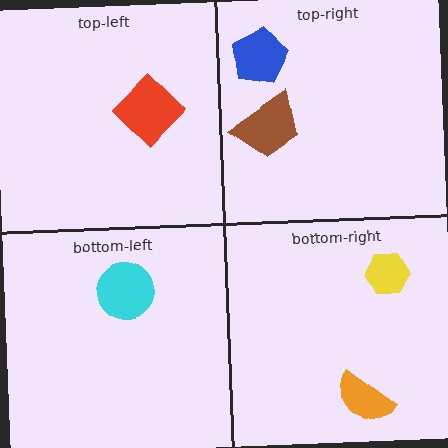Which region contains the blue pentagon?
The top-right region.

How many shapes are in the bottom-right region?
2.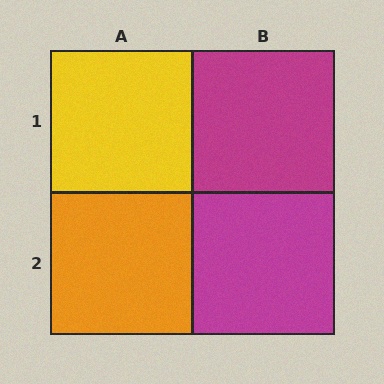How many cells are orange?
1 cell is orange.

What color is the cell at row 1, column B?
Magenta.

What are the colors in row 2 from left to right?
Orange, magenta.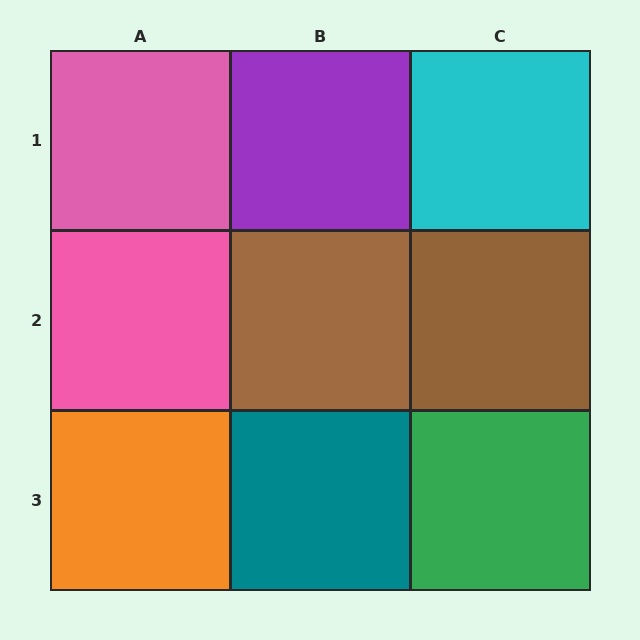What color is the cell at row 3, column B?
Teal.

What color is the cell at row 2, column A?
Pink.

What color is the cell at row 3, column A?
Orange.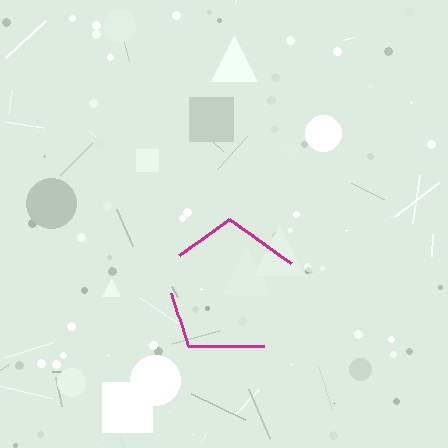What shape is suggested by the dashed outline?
The dashed outline suggests a pentagon.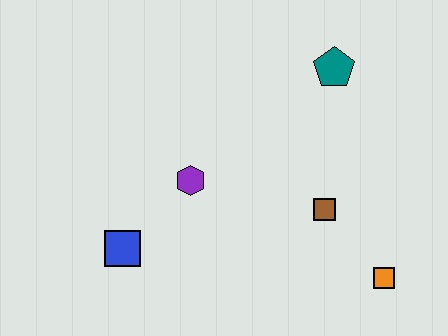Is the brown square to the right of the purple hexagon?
Yes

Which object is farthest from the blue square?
The teal pentagon is farthest from the blue square.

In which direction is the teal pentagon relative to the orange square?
The teal pentagon is above the orange square.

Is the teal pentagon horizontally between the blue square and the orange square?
Yes